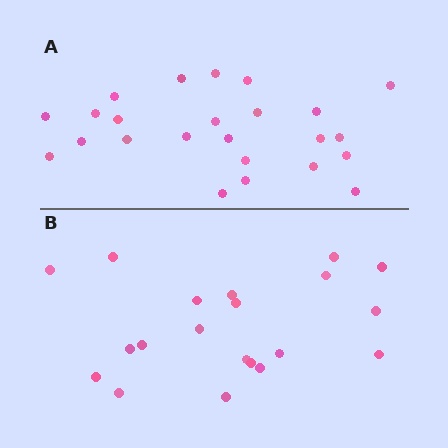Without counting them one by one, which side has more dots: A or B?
Region A (the top region) has more dots.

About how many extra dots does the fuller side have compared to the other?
Region A has about 4 more dots than region B.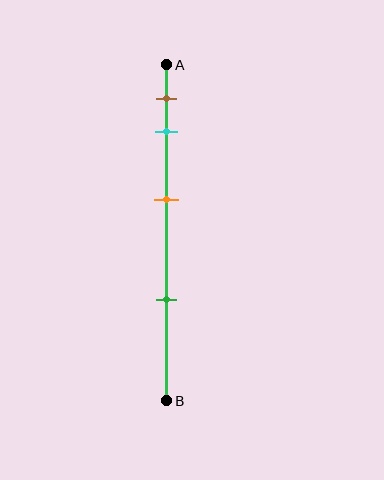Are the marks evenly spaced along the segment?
No, the marks are not evenly spaced.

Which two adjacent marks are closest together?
The brown and cyan marks are the closest adjacent pair.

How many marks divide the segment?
There are 4 marks dividing the segment.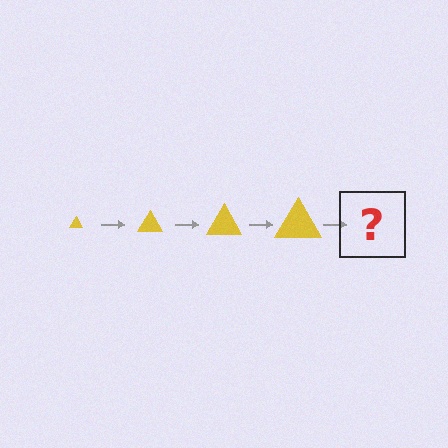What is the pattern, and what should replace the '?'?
The pattern is that the triangle gets progressively larger each step. The '?' should be a yellow triangle, larger than the previous one.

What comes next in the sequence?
The next element should be a yellow triangle, larger than the previous one.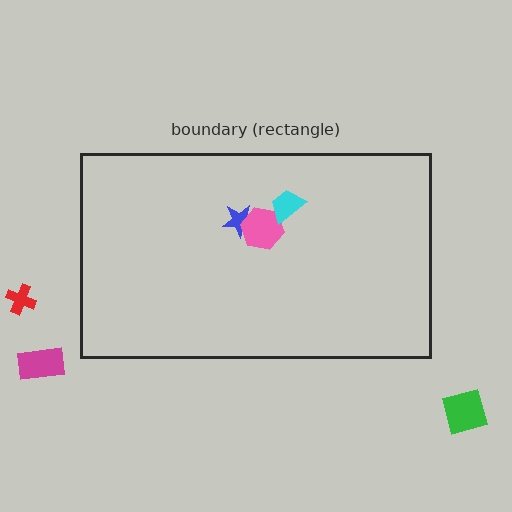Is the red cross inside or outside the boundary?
Outside.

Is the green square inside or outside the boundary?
Outside.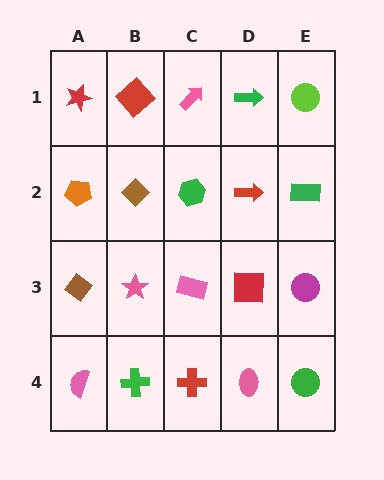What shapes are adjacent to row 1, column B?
A brown diamond (row 2, column B), a red star (row 1, column A), a pink arrow (row 1, column C).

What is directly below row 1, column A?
An orange pentagon.